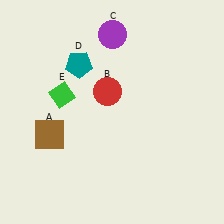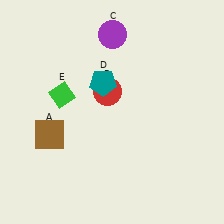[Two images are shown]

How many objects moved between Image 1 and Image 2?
1 object moved between the two images.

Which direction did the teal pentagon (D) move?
The teal pentagon (D) moved right.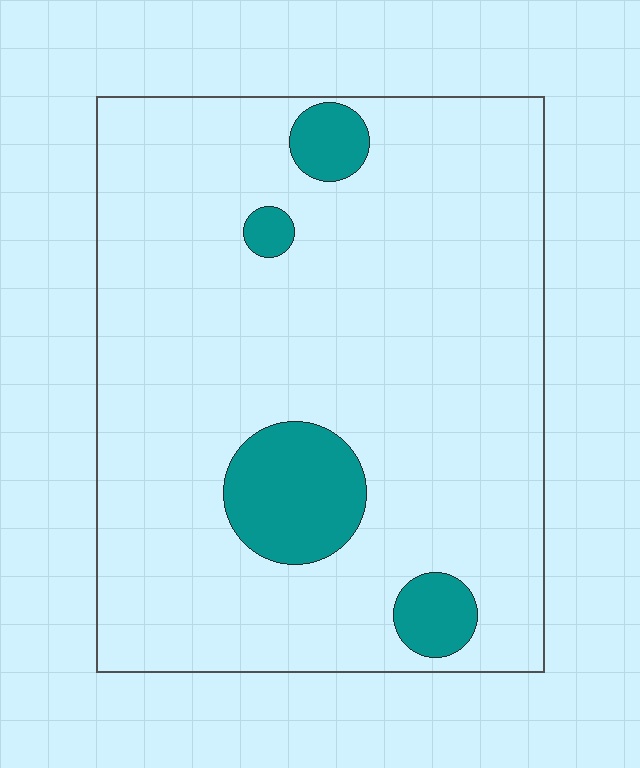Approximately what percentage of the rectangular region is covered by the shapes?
Approximately 10%.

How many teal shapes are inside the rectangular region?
4.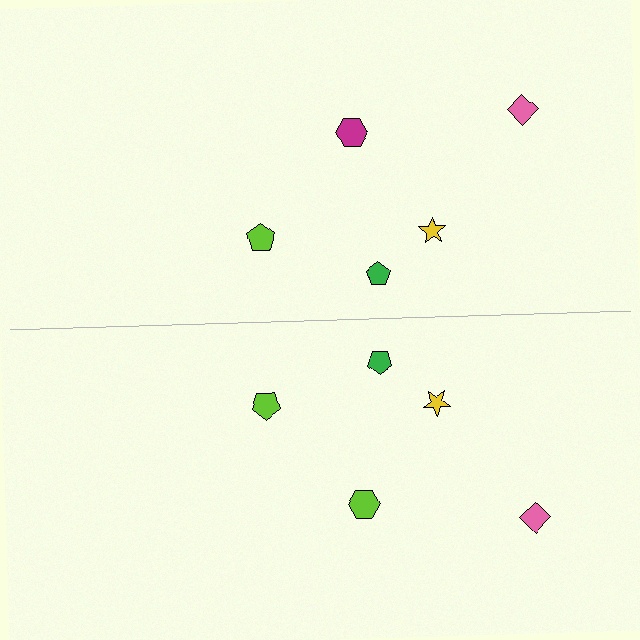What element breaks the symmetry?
The lime hexagon on the bottom side breaks the symmetry — its mirror counterpart is magenta.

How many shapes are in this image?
There are 10 shapes in this image.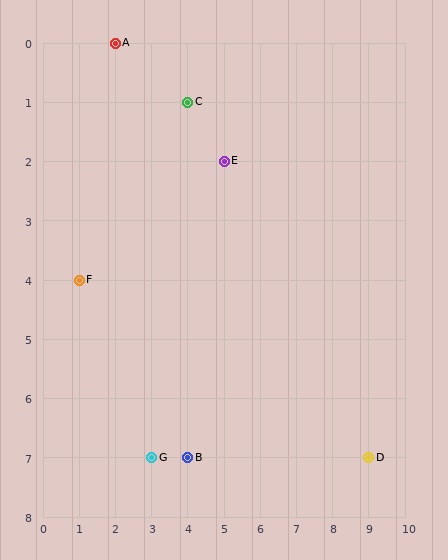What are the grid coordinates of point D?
Point D is at grid coordinates (9, 7).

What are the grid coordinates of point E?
Point E is at grid coordinates (5, 2).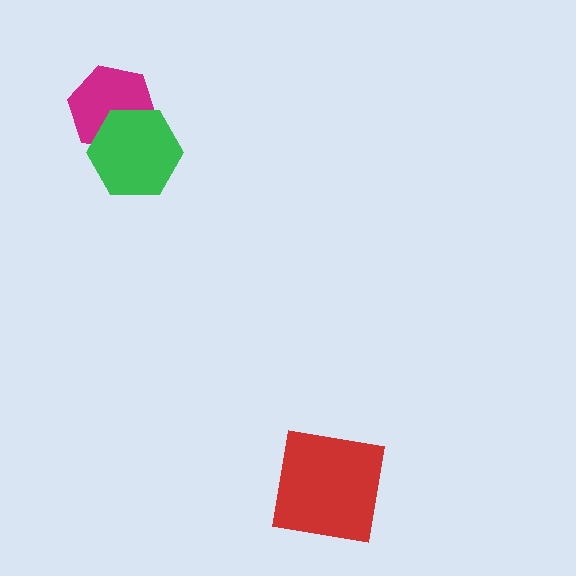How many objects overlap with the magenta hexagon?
1 object overlaps with the magenta hexagon.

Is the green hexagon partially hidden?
No, no other shape covers it.